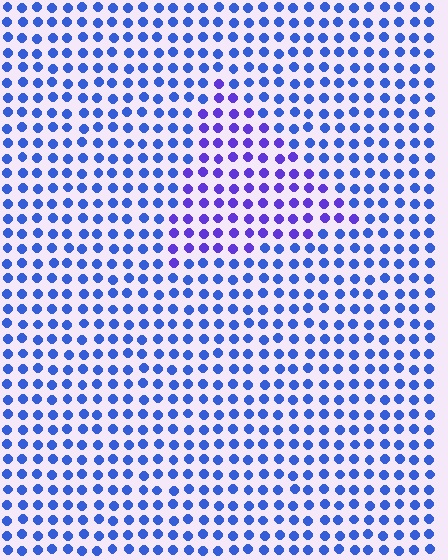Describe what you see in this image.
The image is filled with small blue elements in a uniform arrangement. A triangle-shaped region is visible where the elements are tinted to a slightly different hue, forming a subtle color boundary.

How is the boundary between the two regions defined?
The boundary is defined purely by a slight shift in hue (about 31 degrees). Spacing, size, and orientation are identical on both sides.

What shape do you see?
I see a triangle.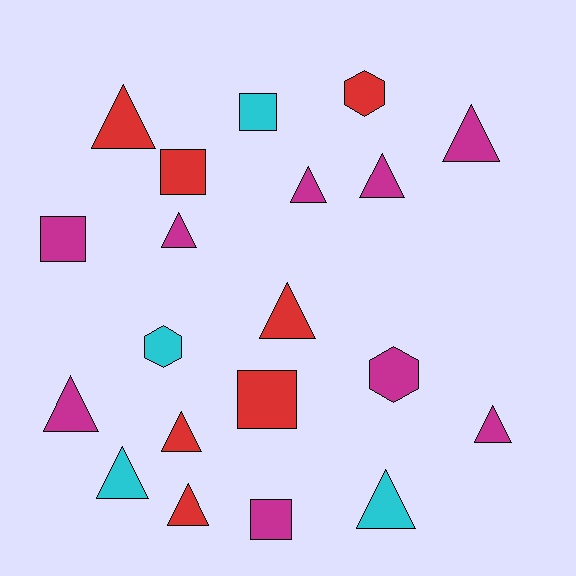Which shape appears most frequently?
Triangle, with 12 objects.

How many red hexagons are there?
There is 1 red hexagon.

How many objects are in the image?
There are 20 objects.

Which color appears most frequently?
Magenta, with 9 objects.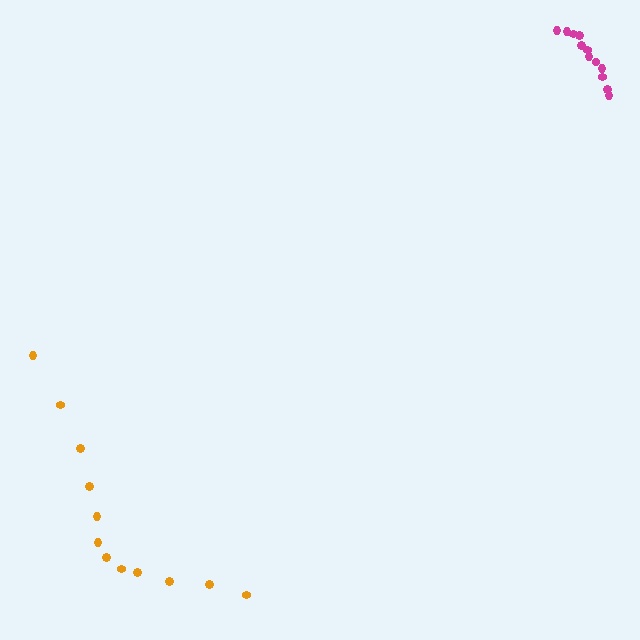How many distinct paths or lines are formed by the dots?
There are 2 distinct paths.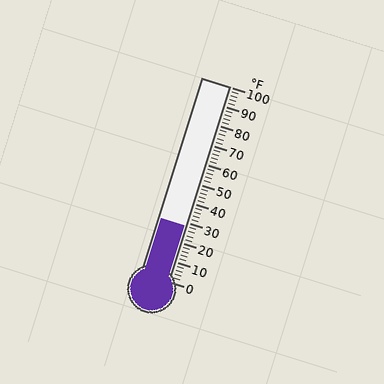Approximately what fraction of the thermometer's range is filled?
The thermometer is filled to approximately 30% of its range.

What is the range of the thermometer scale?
The thermometer scale ranges from 0°F to 100°F.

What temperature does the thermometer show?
The thermometer shows approximately 28°F.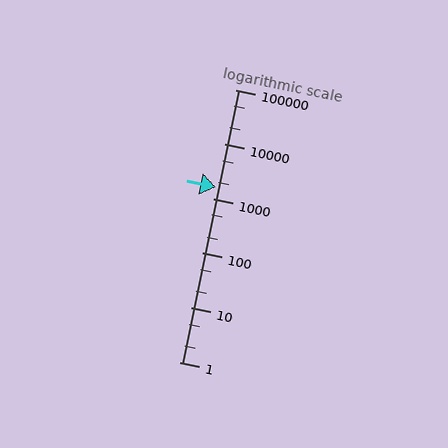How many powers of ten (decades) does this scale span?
The scale spans 5 decades, from 1 to 100000.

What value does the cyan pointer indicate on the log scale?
The pointer indicates approximately 1600.